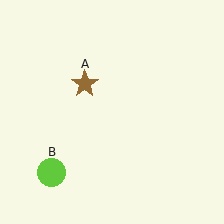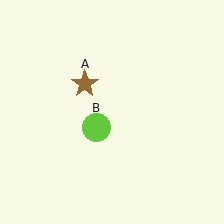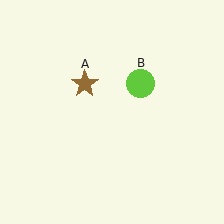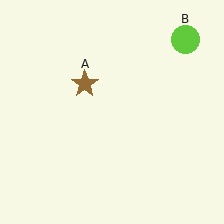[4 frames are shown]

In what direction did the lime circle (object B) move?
The lime circle (object B) moved up and to the right.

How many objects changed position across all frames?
1 object changed position: lime circle (object B).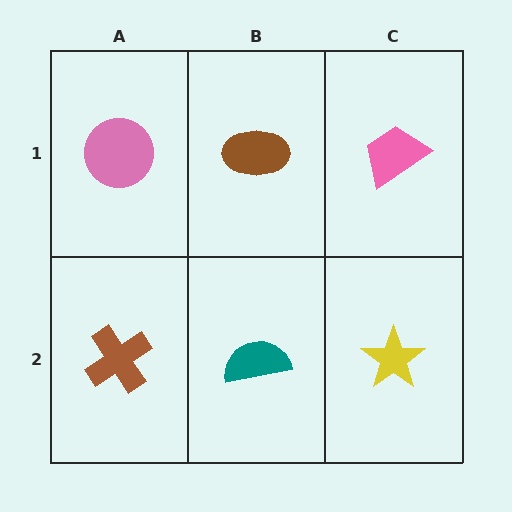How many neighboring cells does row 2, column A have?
2.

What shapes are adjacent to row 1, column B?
A teal semicircle (row 2, column B), a pink circle (row 1, column A), a pink trapezoid (row 1, column C).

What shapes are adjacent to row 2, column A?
A pink circle (row 1, column A), a teal semicircle (row 2, column B).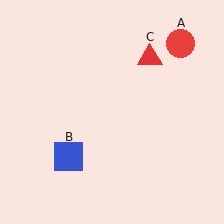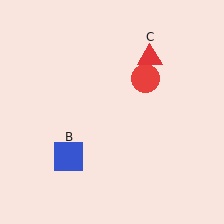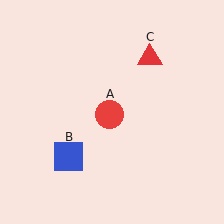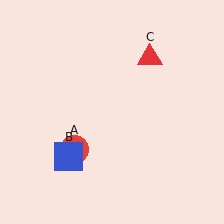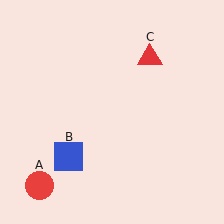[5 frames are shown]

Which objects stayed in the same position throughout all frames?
Blue square (object B) and red triangle (object C) remained stationary.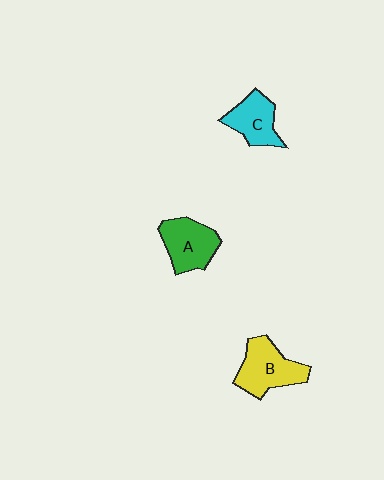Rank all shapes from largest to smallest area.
From largest to smallest: B (yellow), A (green), C (cyan).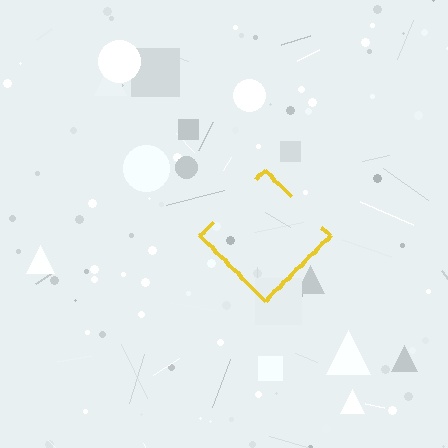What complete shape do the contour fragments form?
The contour fragments form a diamond.